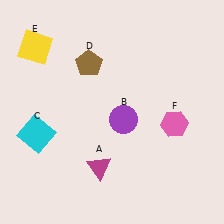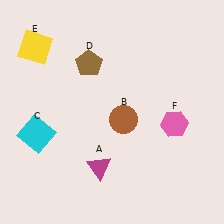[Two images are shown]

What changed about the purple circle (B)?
In Image 1, B is purple. In Image 2, it changed to brown.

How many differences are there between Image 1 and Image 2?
There is 1 difference between the two images.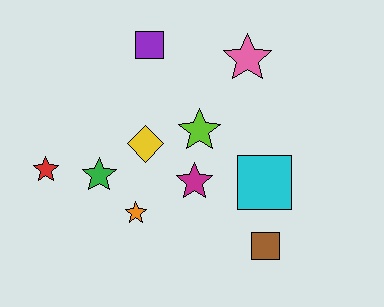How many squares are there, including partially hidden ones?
There are 3 squares.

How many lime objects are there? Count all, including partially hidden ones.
There is 1 lime object.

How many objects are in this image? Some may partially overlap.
There are 10 objects.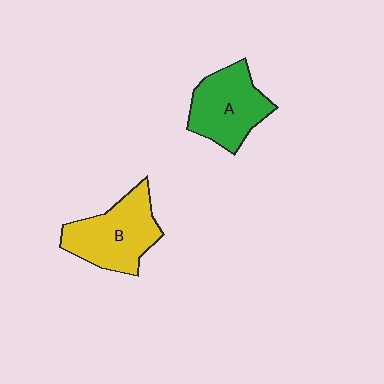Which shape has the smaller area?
Shape A (green).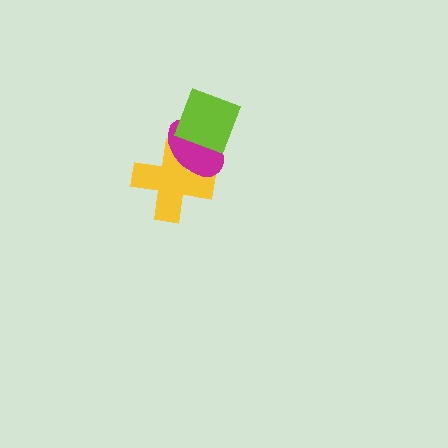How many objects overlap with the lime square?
1 object overlaps with the lime square.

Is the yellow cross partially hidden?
Yes, it is partially covered by another shape.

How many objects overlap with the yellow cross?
1 object overlaps with the yellow cross.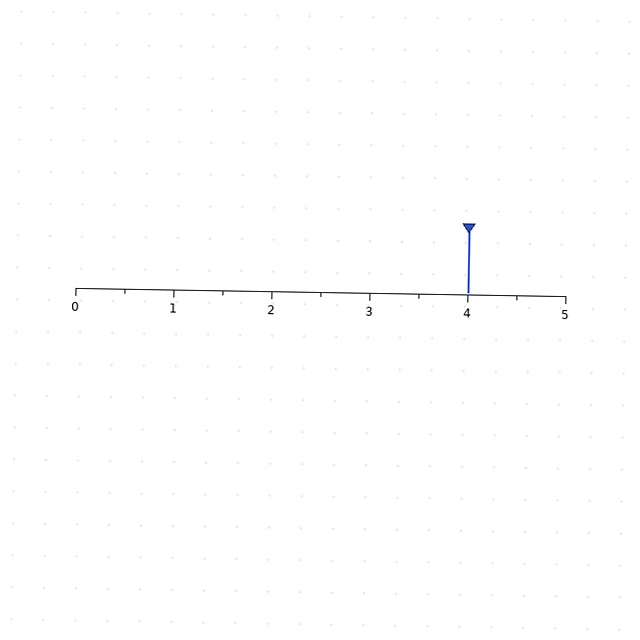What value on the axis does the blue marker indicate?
The marker indicates approximately 4.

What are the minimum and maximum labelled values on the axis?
The axis runs from 0 to 5.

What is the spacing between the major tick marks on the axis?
The major ticks are spaced 1 apart.